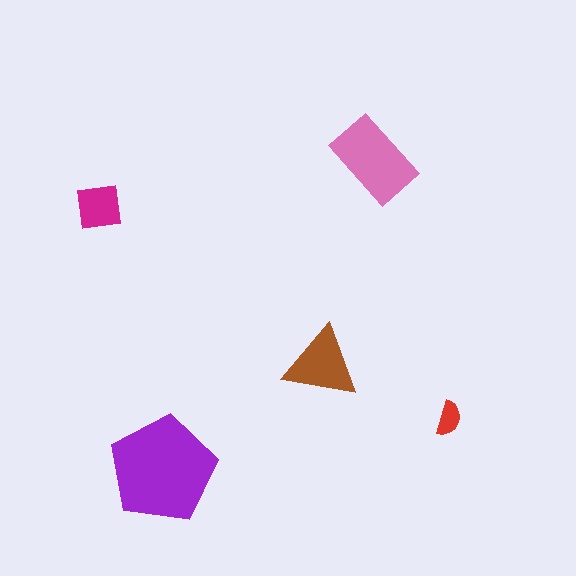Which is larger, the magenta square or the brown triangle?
The brown triangle.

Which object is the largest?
The purple pentagon.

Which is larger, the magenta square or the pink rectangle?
The pink rectangle.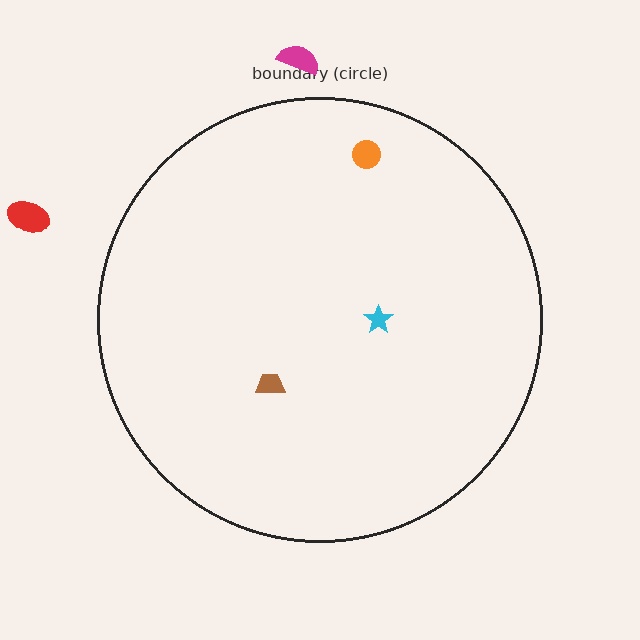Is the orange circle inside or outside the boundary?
Inside.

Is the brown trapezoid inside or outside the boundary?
Inside.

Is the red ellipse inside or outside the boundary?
Outside.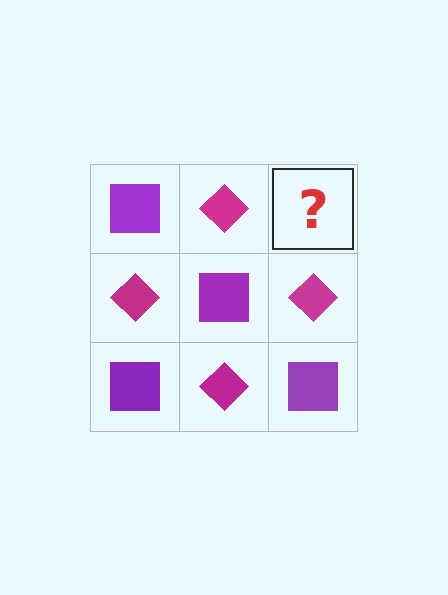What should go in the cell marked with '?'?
The missing cell should contain a purple square.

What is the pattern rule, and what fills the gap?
The rule is that it alternates purple square and magenta diamond in a checkerboard pattern. The gap should be filled with a purple square.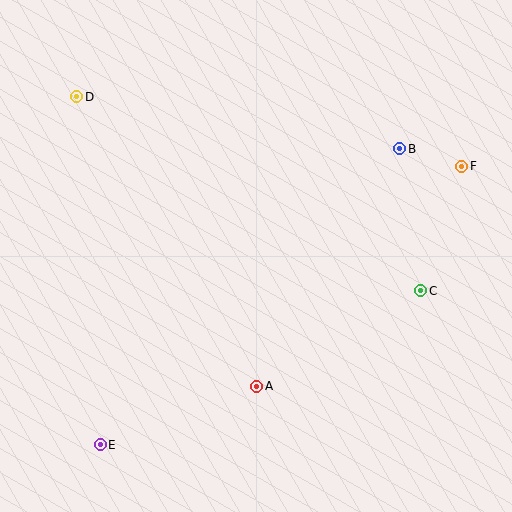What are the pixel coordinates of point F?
Point F is at (462, 167).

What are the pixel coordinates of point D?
Point D is at (77, 97).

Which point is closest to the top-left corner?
Point D is closest to the top-left corner.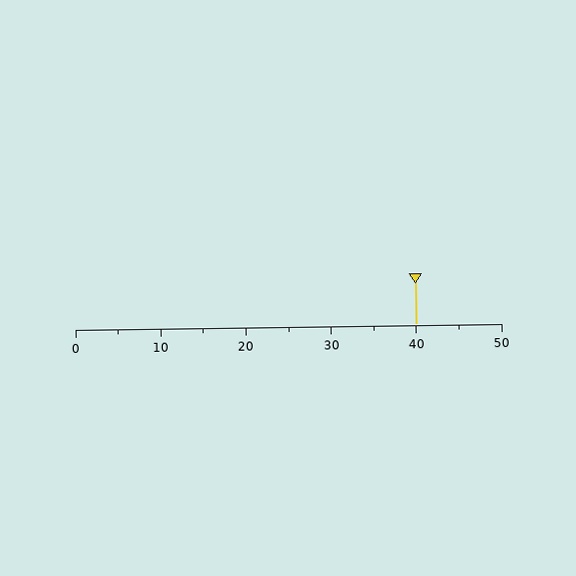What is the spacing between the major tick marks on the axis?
The major ticks are spaced 10 apart.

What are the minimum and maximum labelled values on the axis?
The axis runs from 0 to 50.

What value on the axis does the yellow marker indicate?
The marker indicates approximately 40.